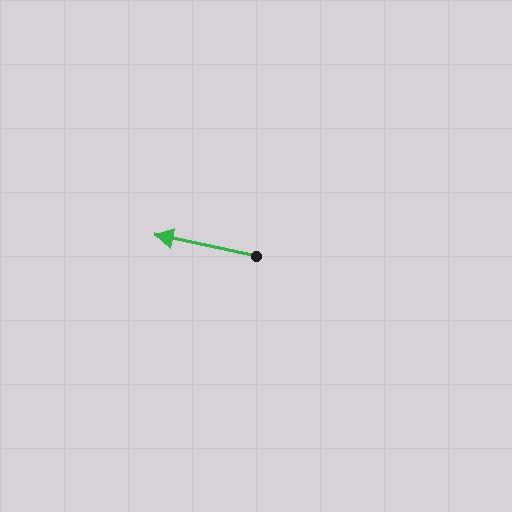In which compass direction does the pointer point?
West.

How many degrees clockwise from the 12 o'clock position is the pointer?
Approximately 282 degrees.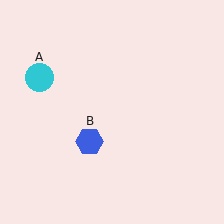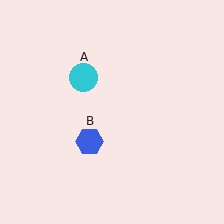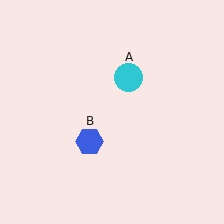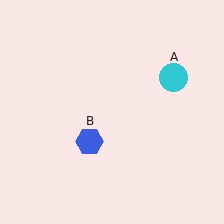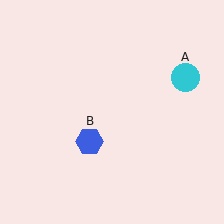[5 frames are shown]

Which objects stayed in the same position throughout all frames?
Blue hexagon (object B) remained stationary.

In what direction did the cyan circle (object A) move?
The cyan circle (object A) moved right.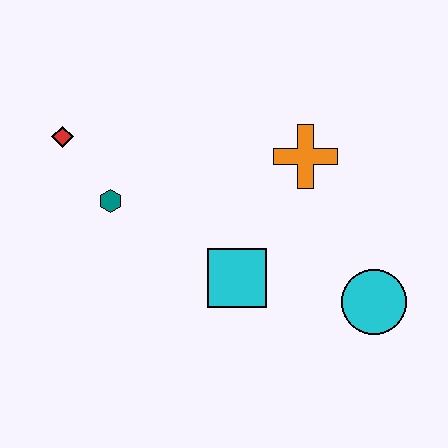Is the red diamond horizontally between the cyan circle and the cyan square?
No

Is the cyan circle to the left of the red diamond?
No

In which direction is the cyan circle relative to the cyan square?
The cyan circle is to the right of the cyan square.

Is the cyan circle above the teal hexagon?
No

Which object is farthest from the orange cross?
The red diamond is farthest from the orange cross.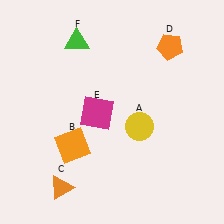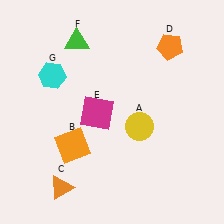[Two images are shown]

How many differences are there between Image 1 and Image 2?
There is 1 difference between the two images.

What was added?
A cyan hexagon (G) was added in Image 2.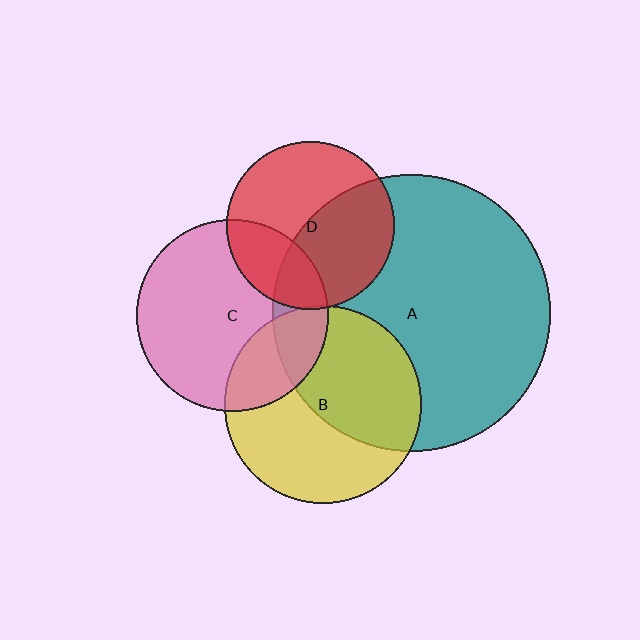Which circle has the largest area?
Circle A (teal).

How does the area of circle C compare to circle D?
Approximately 1.3 times.